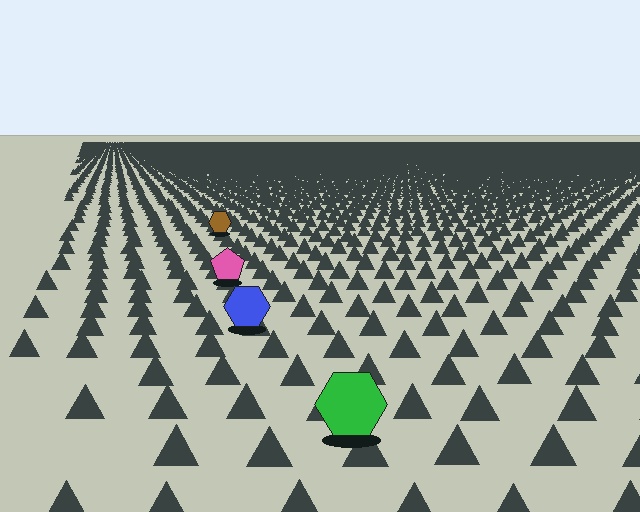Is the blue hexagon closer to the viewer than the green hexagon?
No. The green hexagon is closer — you can tell from the texture gradient: the ground texture is coarser near it.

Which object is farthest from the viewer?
The brown hexagon is farthest from the viewer. It appears smaller and the ground texture around it is denser.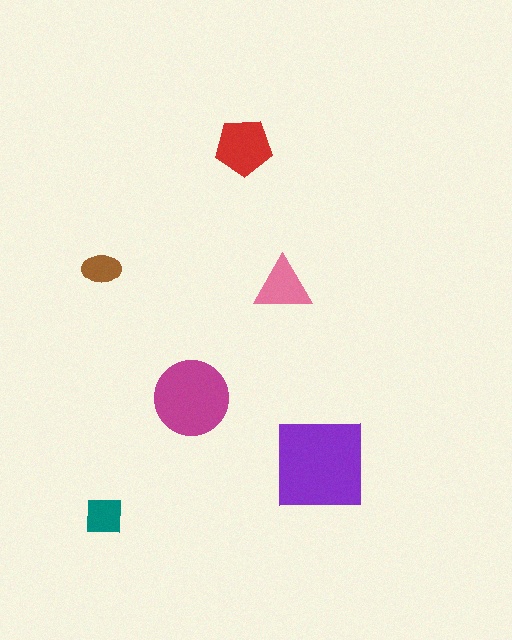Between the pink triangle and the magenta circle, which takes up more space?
The magenta circle.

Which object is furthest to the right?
The purple square is rightmost.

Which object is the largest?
The purple square.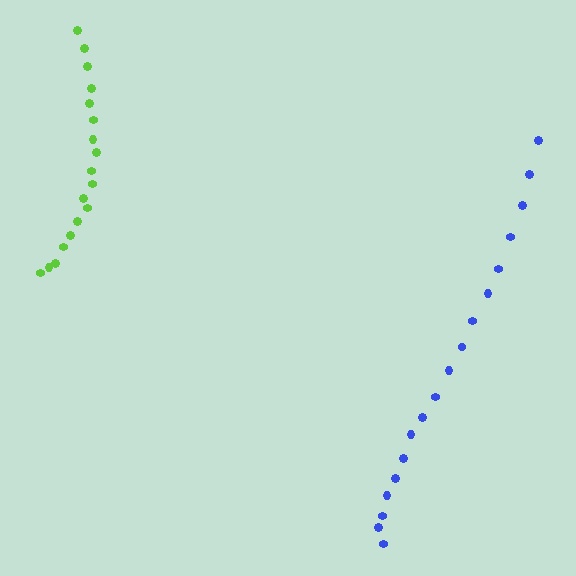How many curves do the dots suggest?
There are 2 distinct paths.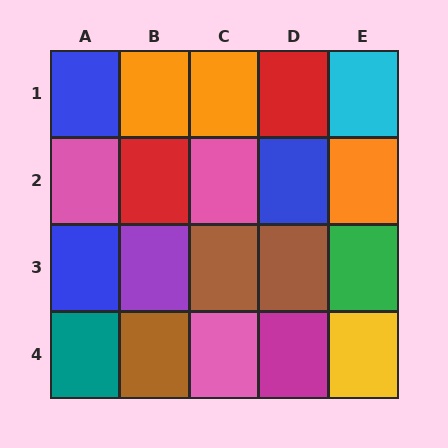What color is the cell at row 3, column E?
Green.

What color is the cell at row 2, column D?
Blue.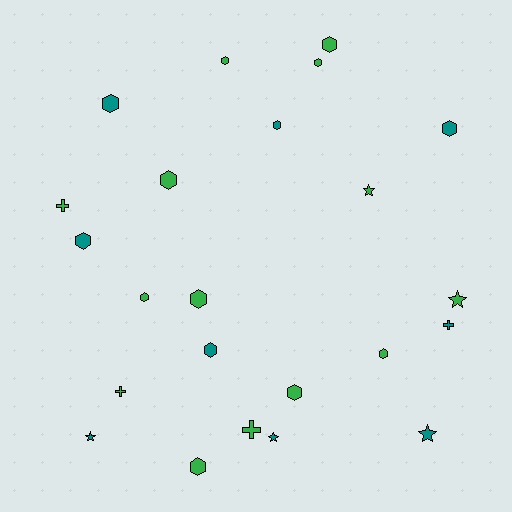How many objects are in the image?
There are 23 objects.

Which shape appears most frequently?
Hexagon, with 14 objects.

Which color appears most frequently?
Green, with 14 objects.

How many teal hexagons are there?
There are 5 teal hexagons.